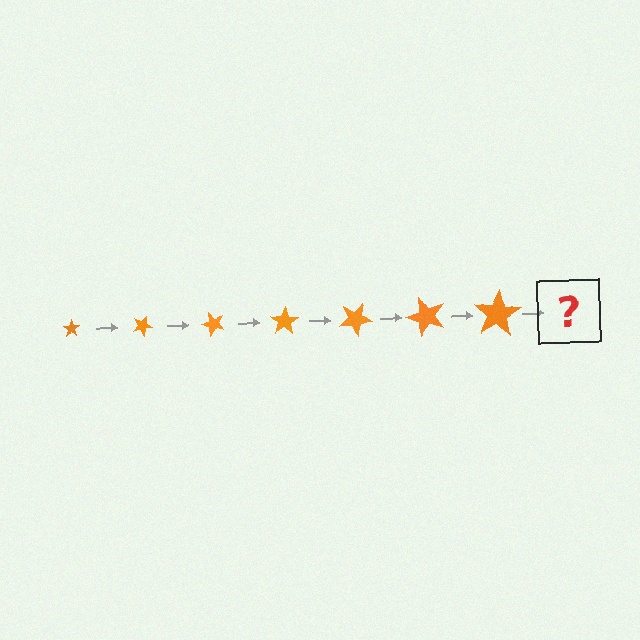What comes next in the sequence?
The next element should be a star, larger than the previous one and rotated 175 degrees from the start.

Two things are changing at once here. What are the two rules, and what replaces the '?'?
The two rules are that the star grows larger each step and it rotates 25 degrees each step. The '?' should be a star, larger than the previous one and rotated 175 degrees from the start.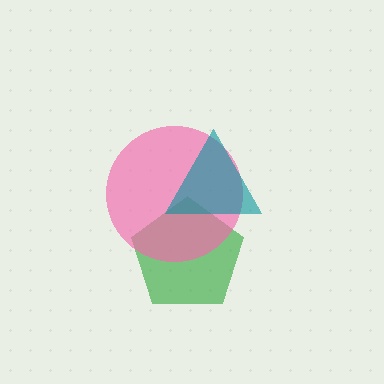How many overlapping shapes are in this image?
There are 3 overlapping shapes in the image.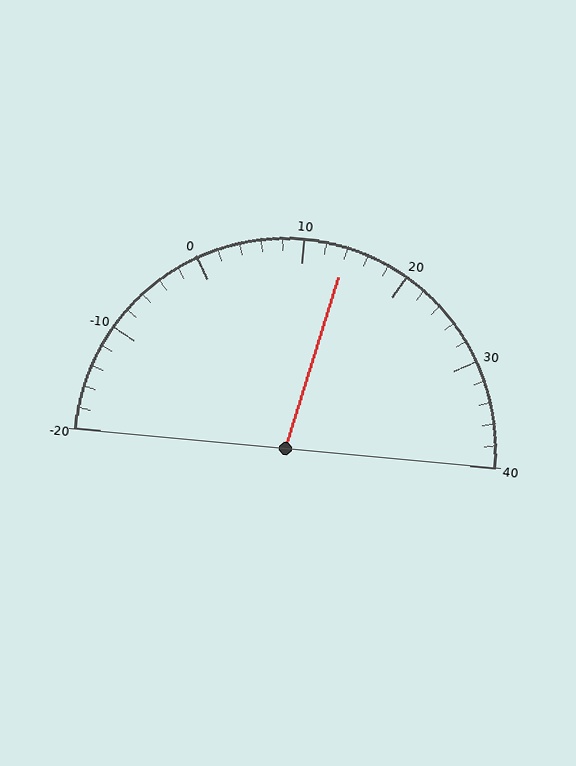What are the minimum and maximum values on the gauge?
The gauge ranges from -20 to 40.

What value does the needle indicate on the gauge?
The needle indicates approximately 14.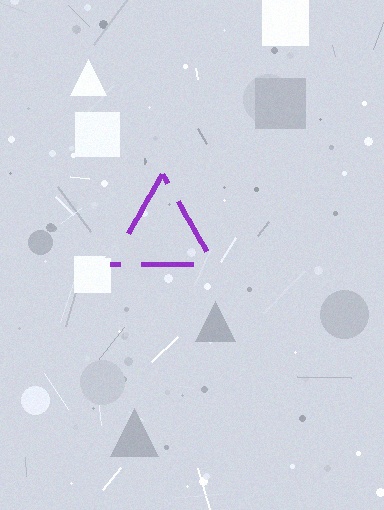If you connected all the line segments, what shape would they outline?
They would outline a triangle.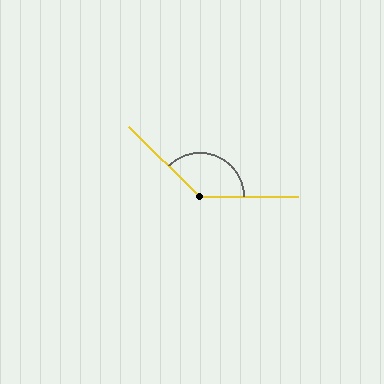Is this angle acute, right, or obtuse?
It is obtuse.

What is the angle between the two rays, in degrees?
Approximately 135 degrees.